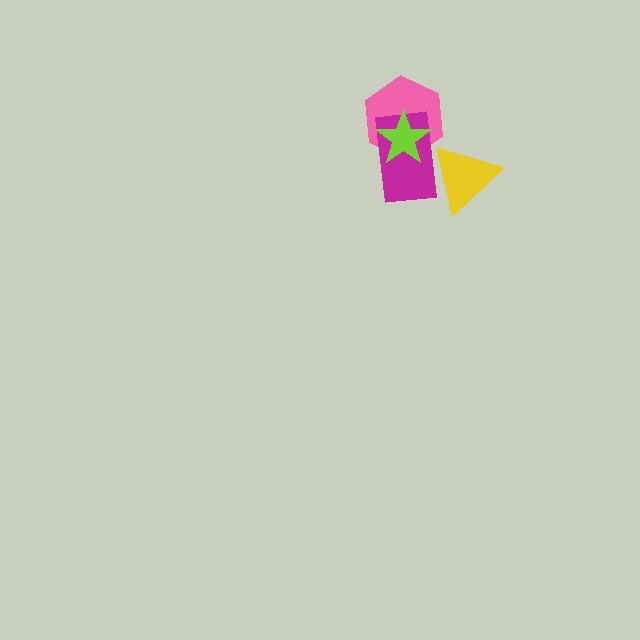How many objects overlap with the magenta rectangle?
3 objects overlap with the magenta rectangle.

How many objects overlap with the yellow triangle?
1 object overlaps with the yellow triangle.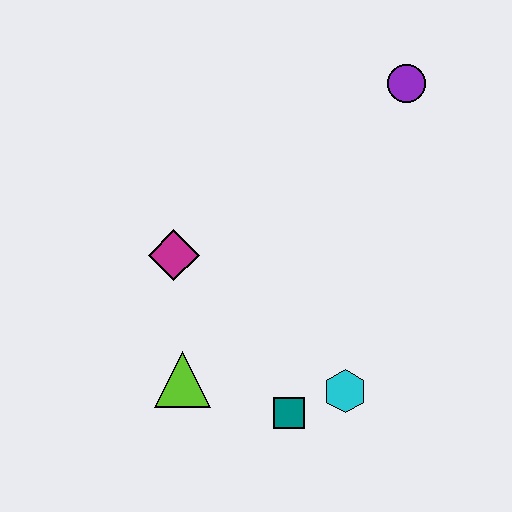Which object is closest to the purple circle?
The magenta diamond is closest to the purple circle.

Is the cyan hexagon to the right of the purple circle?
No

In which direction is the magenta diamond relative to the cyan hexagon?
The magenta diamond is to the left of the cyan hexagon.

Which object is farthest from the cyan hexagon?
The purple circle is farthest from the cyan hexagon.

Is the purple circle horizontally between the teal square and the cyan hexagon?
No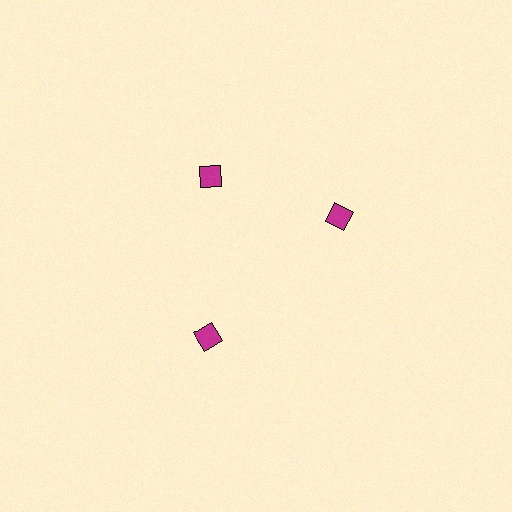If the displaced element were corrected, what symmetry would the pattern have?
It would have 3-fold rotational symmetry — the pattern would map onto itself every 120 degrees.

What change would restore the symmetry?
The symmetry would be restored by rotating it back into even spacing with its neighbors so that all 3 diamonds sit at equal angles and equal distance from the center.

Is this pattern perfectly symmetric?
No. The 3 magenta diamonds are arranged in a ring, but one element near the 3 o'clock position is rotated out of alignment along the ring, breaking the 3-fold rotational symmetry.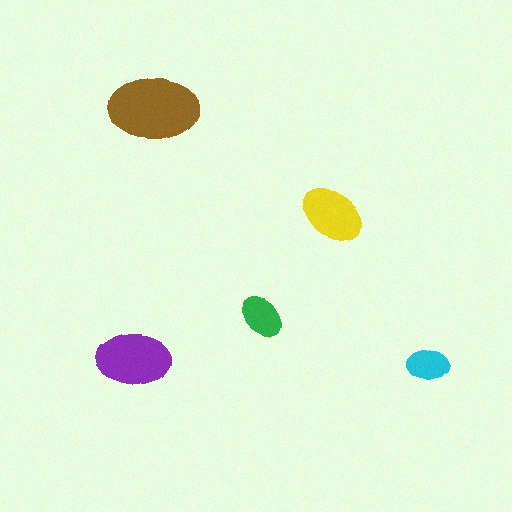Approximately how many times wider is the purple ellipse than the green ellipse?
About 1.5 times wider.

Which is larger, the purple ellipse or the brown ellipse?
The brown one.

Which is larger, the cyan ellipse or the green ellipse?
The green one.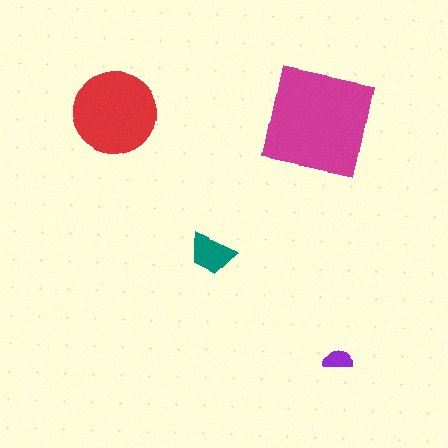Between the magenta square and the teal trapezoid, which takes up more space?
The magenta square.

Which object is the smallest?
The purple semicircle.